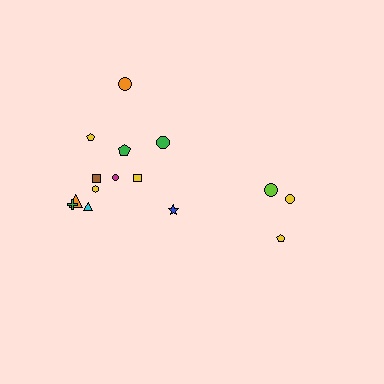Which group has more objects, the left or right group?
The left group.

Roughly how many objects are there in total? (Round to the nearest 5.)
Roughly 15 objects in total.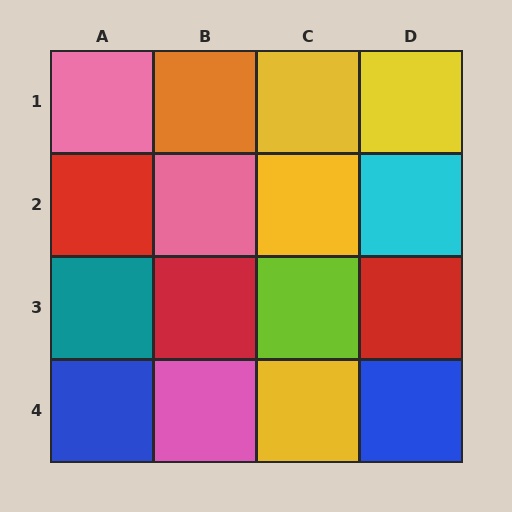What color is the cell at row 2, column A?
Red.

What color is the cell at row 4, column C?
Yellow.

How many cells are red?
3 cells are red.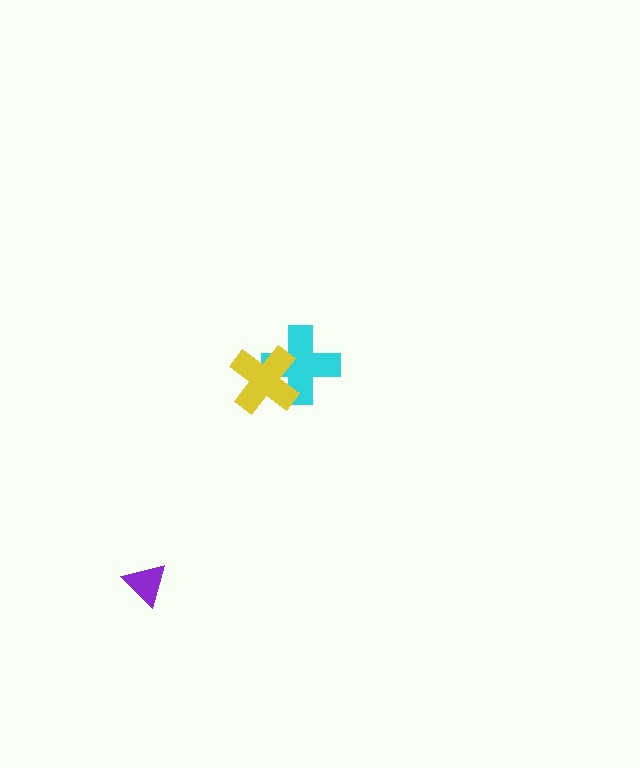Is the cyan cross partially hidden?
Yes, it is partially covered by another shape.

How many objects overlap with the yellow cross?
1 object overlaps with the yellow cross.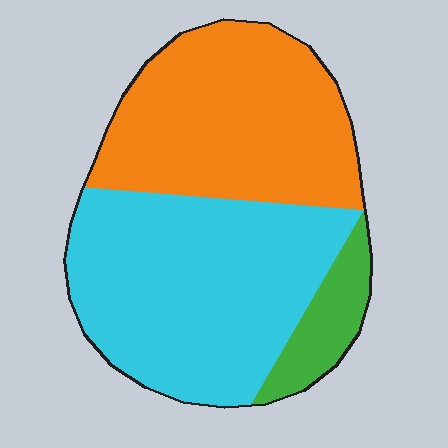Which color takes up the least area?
Green, at roughly 10%.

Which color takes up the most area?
Cyan, at roughly 50%.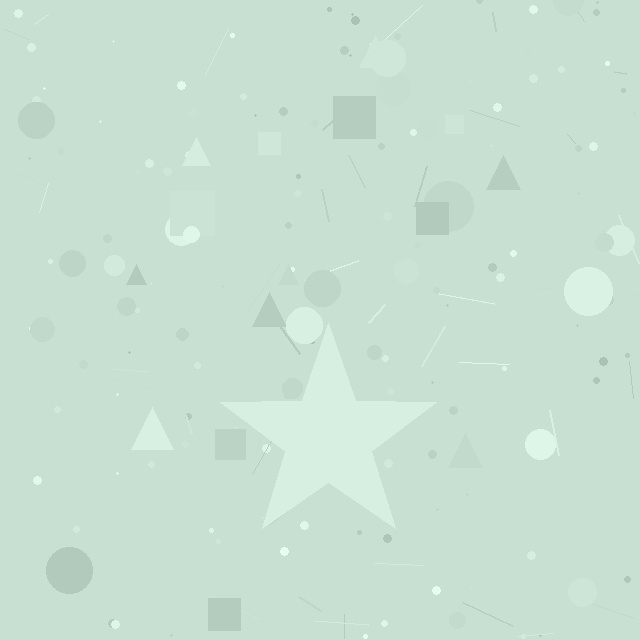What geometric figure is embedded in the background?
A star is embedded in the background.